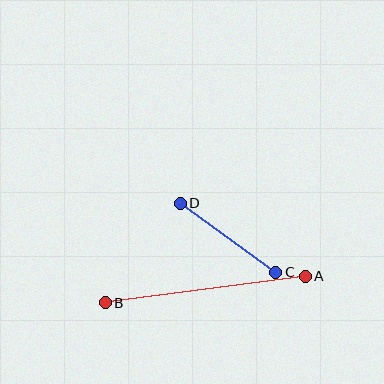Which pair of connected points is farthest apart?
Points A and B are farthest apart.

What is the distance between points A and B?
The distance is approximately 202 pixels.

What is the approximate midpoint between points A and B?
The midpoint is at approximately (205, 289) pixels.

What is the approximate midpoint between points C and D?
The midpoint is at approximately (228, 238) pixels.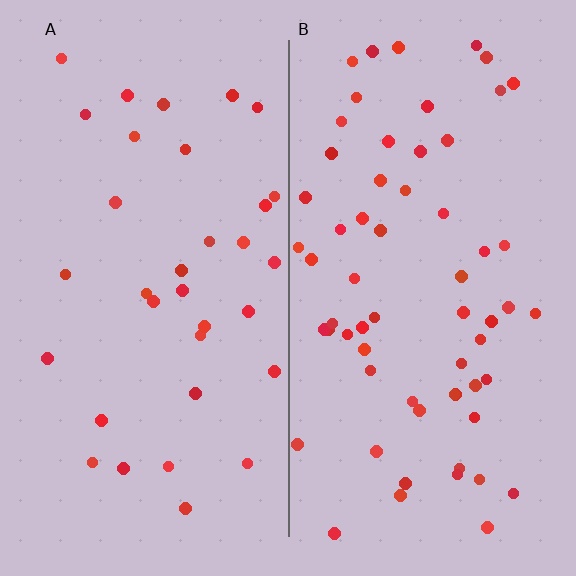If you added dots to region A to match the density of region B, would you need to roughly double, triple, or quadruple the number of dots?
Approximately double.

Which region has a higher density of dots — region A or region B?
B (the right).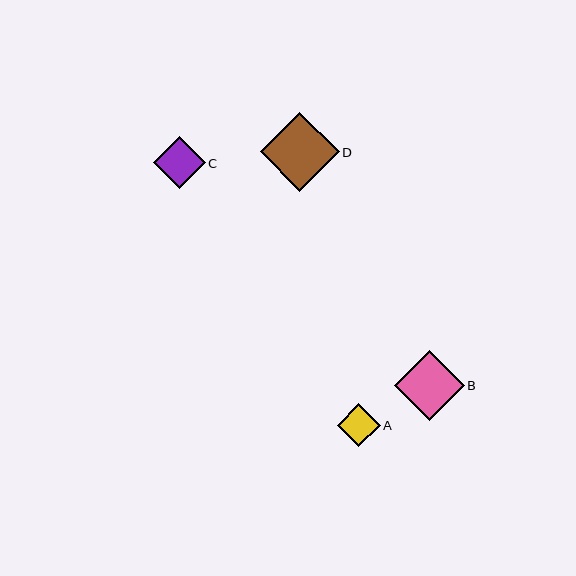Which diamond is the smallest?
Diamond A is the smallest with a size of approximately 43 pixels.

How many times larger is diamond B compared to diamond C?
Diamond B is approximately 1.4 times the size of diamond C.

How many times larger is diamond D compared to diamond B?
Diamond D is approximately 1.1 times the size of diamond B.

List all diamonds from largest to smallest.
From largest to smallest: D, B, C, A.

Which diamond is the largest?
Diamond D is the largest with a size of approximately 79 pixels.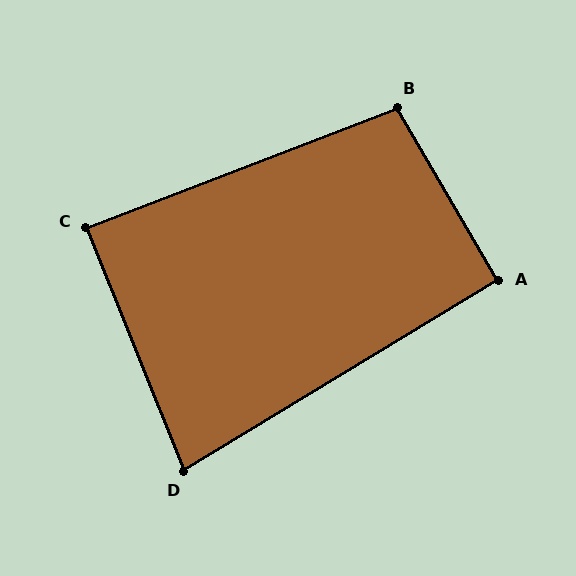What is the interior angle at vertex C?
Approximately 89 degrees (approximately right).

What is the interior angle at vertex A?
Approximately 91 degrees (approximately right).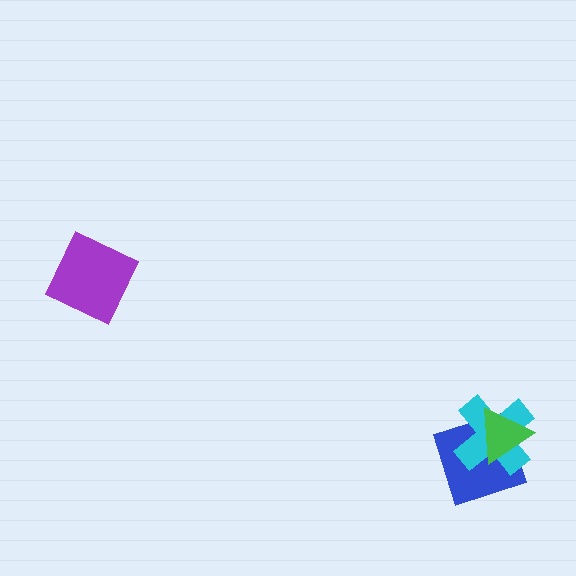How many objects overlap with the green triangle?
2 objects overlap with the green triangle.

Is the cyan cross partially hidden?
Yes, it is partially covered by another shape.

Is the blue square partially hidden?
Yes, it is partially covered by another shape.